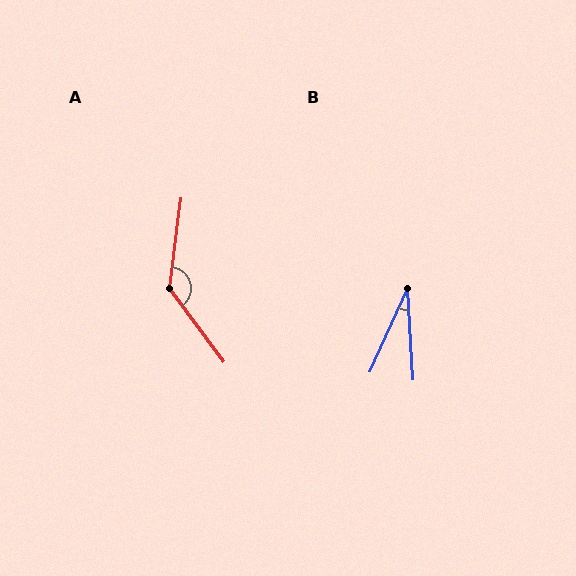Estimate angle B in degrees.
Approximately 28 degrees.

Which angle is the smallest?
B, at approximately 28 degrees.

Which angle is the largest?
A, at approximately 136 degrees.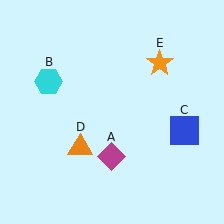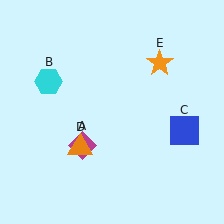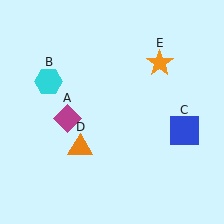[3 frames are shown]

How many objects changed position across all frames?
1 object changed position: magenta diamond (object A).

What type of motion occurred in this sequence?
The magenta diamond (object A) rotated clockwise around the center of the scene.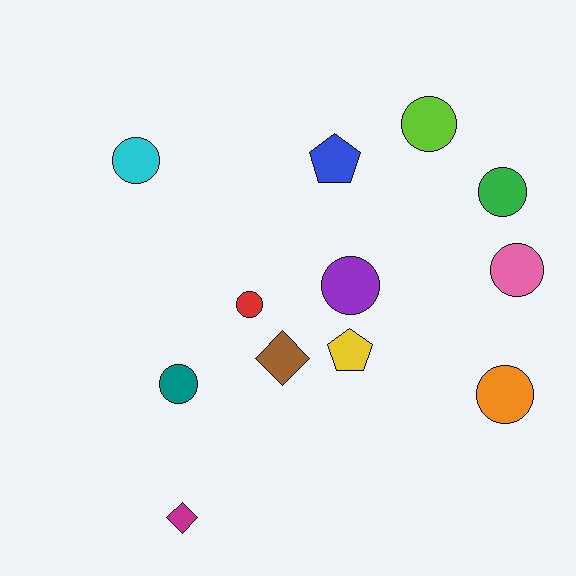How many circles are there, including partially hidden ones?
There are 8 circles.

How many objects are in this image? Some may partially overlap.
There are 12 objects.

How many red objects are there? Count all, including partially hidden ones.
There is 1 red object.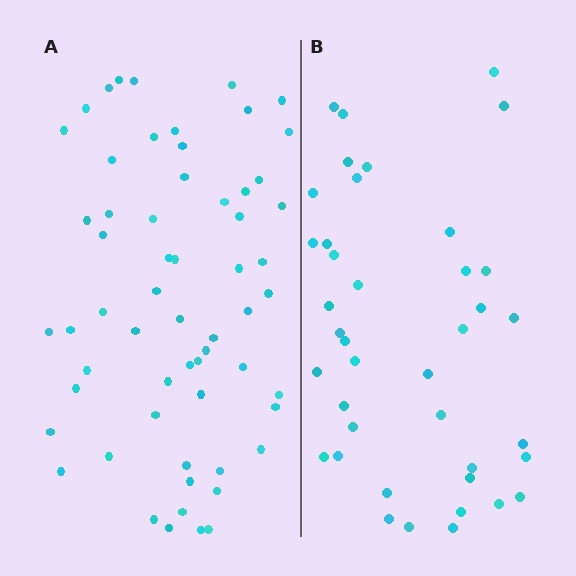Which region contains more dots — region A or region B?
Region A (the left region) has more dots.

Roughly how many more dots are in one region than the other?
Region A has approximately 20 more dots than region B.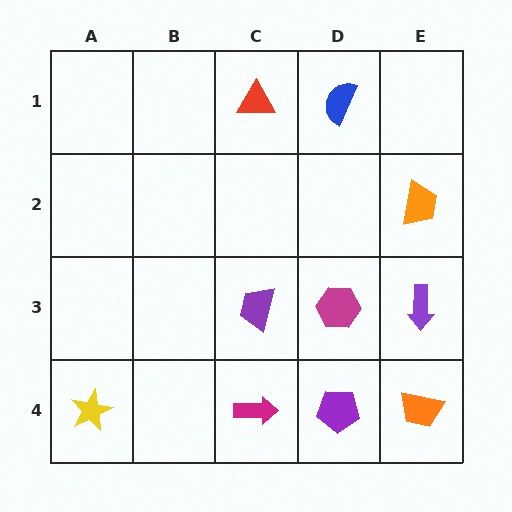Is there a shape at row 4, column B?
No, that cell is empty.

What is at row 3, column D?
A magenta hexagon.